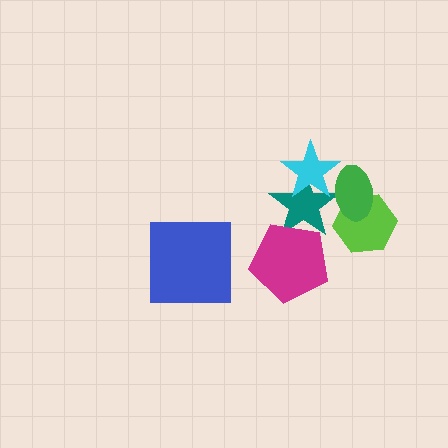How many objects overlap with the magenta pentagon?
1 object overlaps with the magenta pentagon.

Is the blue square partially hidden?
No, no other shape covers it.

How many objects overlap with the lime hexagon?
1 object overlaps with the lime hexagon.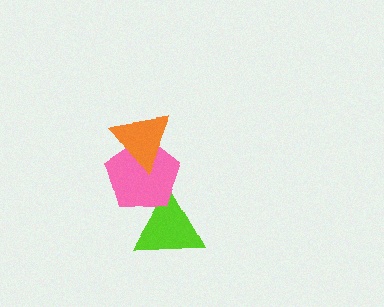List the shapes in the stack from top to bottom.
From top to bottom: the orange triangle, the pink pentagon, the lime triangle.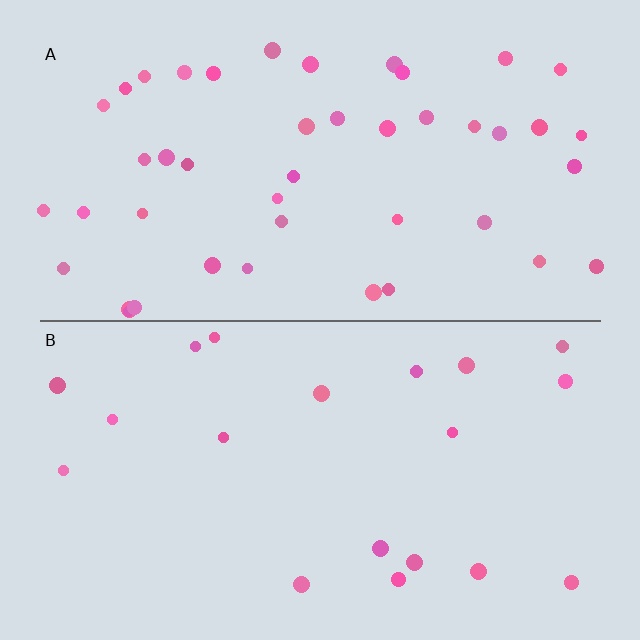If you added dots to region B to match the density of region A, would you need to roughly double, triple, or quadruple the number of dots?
Approximately double.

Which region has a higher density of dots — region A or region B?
A (the top).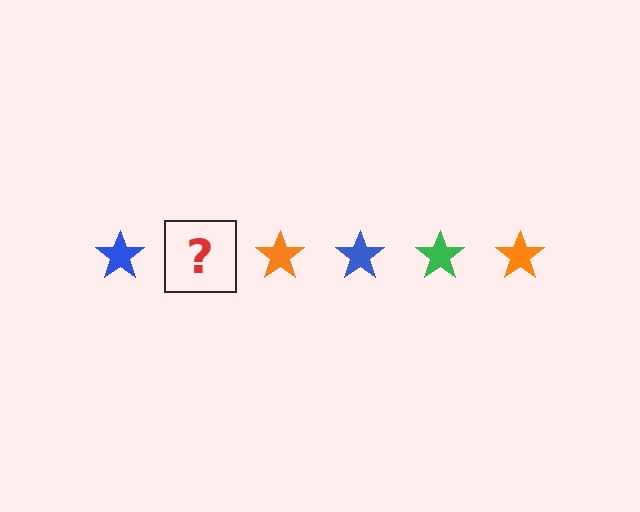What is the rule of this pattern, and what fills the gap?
The rule is that the pattern cycles through blue, green, orange stars. The gap should be filled with a green star.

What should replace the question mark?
The question mark should be replaced with a green star.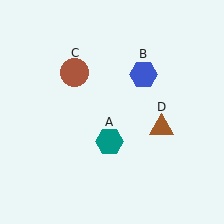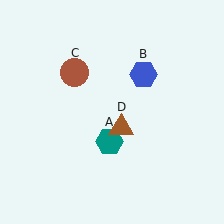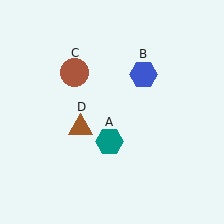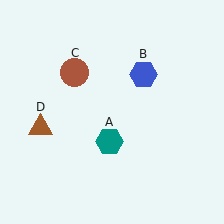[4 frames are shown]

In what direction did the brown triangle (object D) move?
The brown triangle (object D) moved left.